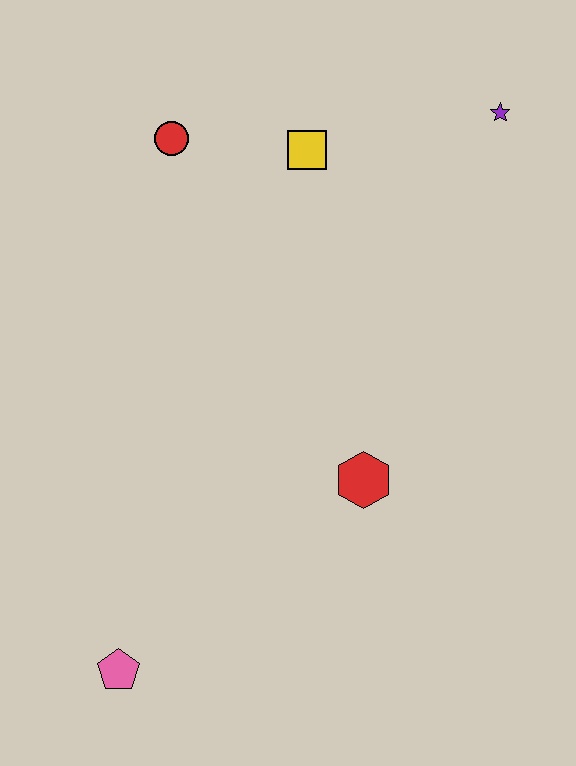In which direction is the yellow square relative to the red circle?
The yellow square is to the right of the red circle.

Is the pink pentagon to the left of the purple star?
Yes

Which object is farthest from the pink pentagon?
The purple star is farthest from the pink pentagon.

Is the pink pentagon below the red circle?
Yes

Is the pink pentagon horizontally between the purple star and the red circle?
No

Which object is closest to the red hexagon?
The pink pentagon is closest to the red hexagon.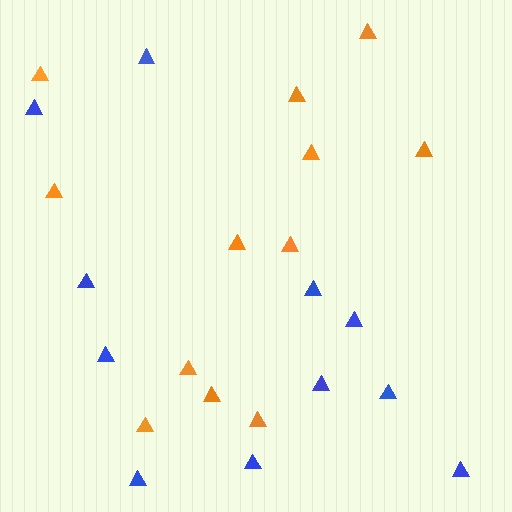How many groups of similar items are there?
There are 2 groups: one group of orange triangles (12) and one group of blue triangles (11).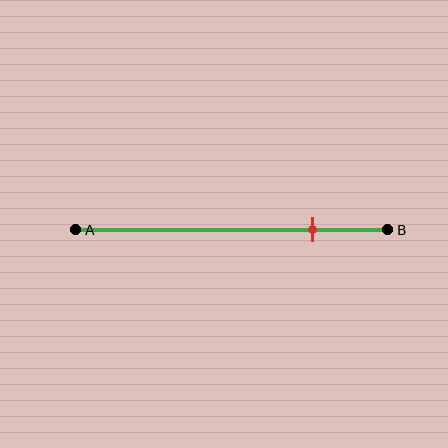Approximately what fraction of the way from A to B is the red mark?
The red mark is approximately 75% of the way from A to B.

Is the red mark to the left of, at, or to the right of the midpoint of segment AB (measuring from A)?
The red mark is to the right of the midpoint of segment AB.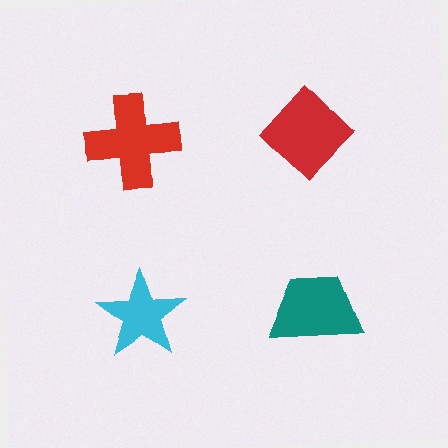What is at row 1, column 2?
A red diamond.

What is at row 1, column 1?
A red cross.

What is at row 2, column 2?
A teal trapezoid.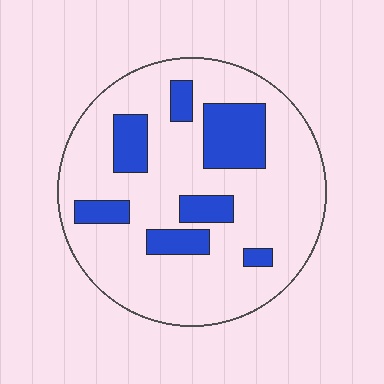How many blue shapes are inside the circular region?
7.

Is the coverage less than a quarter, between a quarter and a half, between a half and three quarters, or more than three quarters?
Less than a quarter.